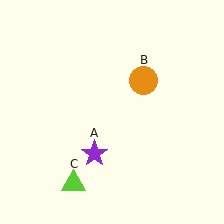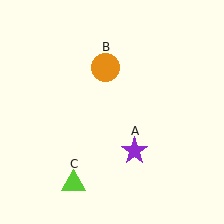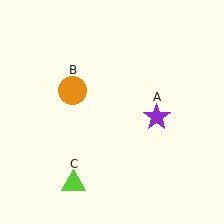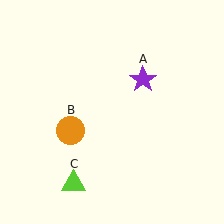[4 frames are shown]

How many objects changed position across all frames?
2 objects changed position: purple star (object A), orange circle (object B).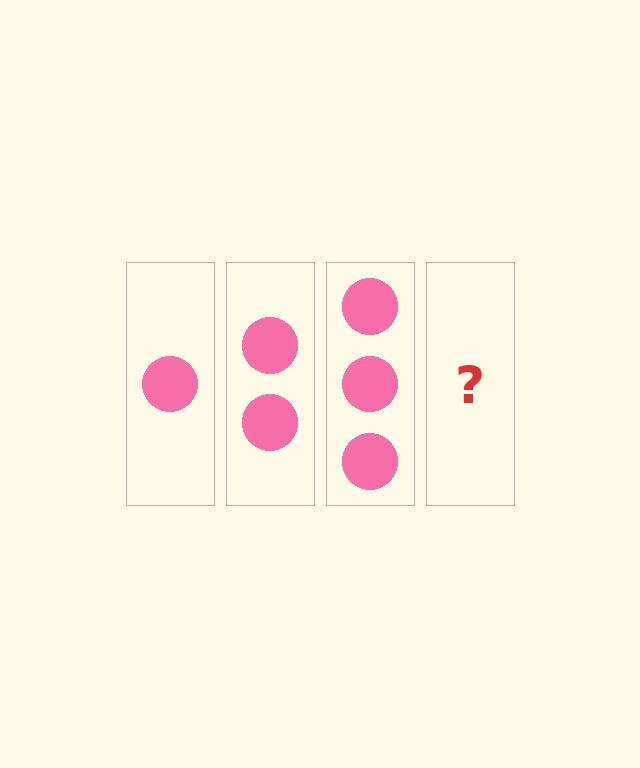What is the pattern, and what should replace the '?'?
The pattern is that each step adds one more circle. The '?' should be 4 circles.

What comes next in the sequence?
The next element should be 4 circles.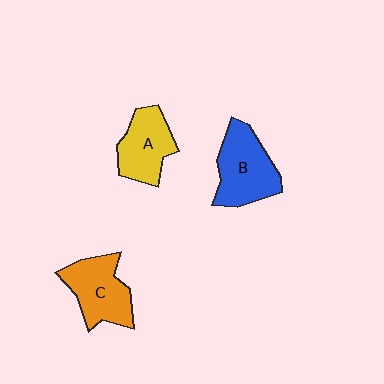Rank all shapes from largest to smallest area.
From largest to smallest: B (blue), C (orange), A (yellow).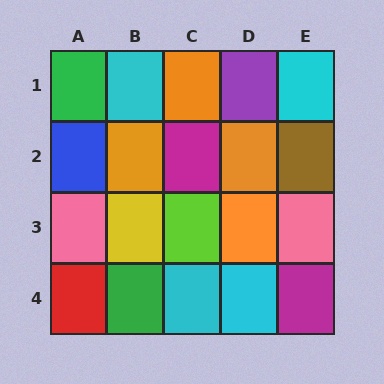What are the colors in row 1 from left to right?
Green, cyan, orange, purple, cyan.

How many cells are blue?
1 cell is blue.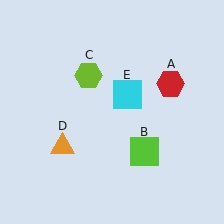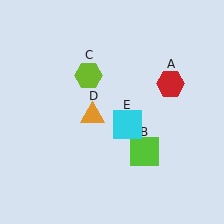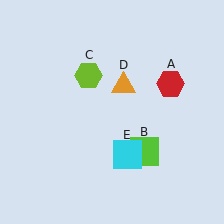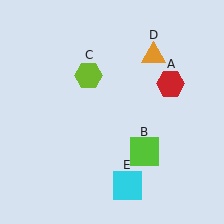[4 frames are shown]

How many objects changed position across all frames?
2 objects changed position: orange triangle (object D), cyan square (object E).